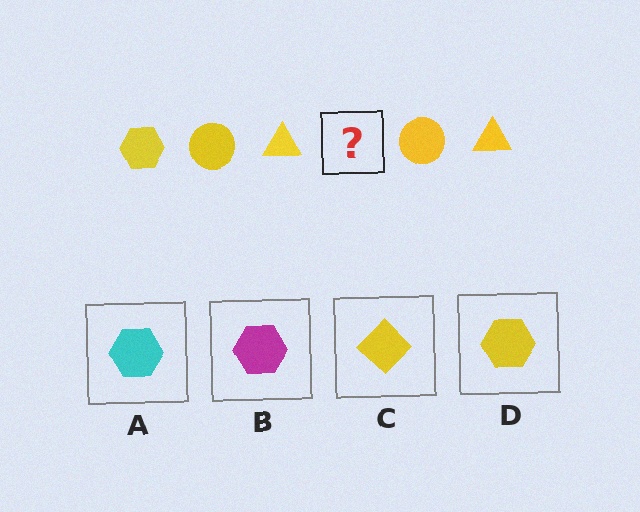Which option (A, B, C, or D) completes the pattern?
D.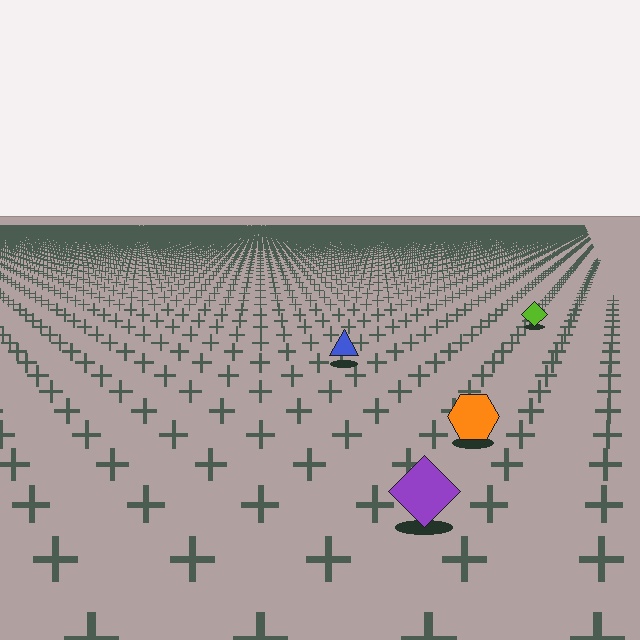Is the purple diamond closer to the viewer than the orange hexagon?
Yes. The purple diamond is closer — you can tell from the texture gradient: the ground texture is coarser near it.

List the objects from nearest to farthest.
From nearest to farthest: the purple diamond, the orange hexagon, the blue triangle, the lime diamond.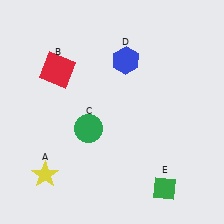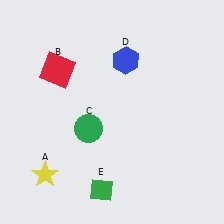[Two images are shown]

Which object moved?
The green diamond (E) moved left.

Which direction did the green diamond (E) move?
The green diamond (E) moved left.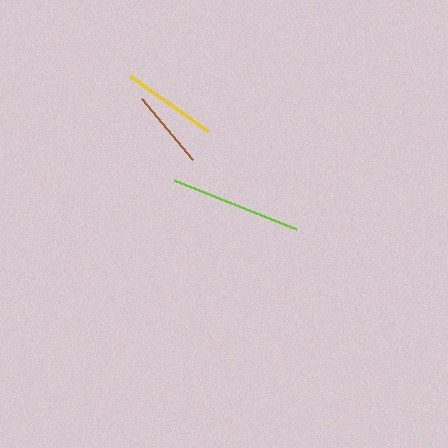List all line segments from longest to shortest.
From longest to shortest: lime, yellow, brown.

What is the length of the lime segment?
The lime segment is approximately 132 pixels long.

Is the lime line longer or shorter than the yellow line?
The lime line is longer than the yellow line.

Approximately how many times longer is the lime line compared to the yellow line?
The lime line is approximately 1.4 times the length of the yellow line.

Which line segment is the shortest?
The brown line is the shortest at approximately 80 pixels.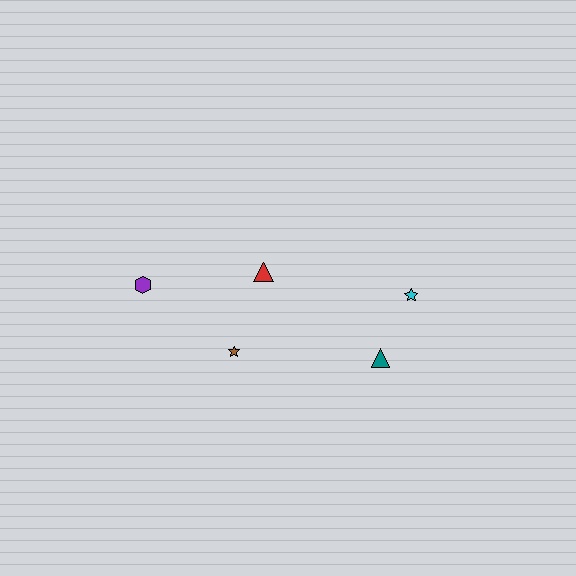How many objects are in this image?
There are 5 objects.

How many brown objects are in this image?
There is 1 brown object.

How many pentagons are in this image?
There are no pentagons.